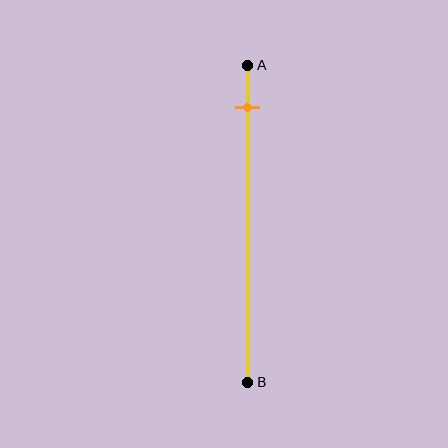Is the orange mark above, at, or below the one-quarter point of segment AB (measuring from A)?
The orange mark is above the one-quarter point of segment AB.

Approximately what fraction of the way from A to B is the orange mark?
The orange mark is approximately 15% of the way from A to B.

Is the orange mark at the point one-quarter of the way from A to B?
No, the mark is at about 15% from A, not at the 25% one-quarter point.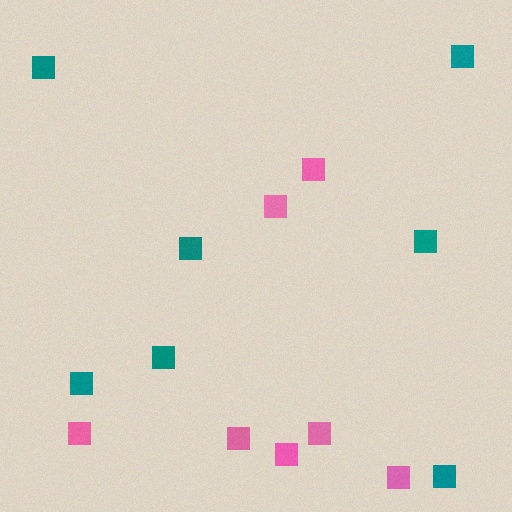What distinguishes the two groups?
There are 2 groups: one group of pink squares (7) and one group of teal squares (7).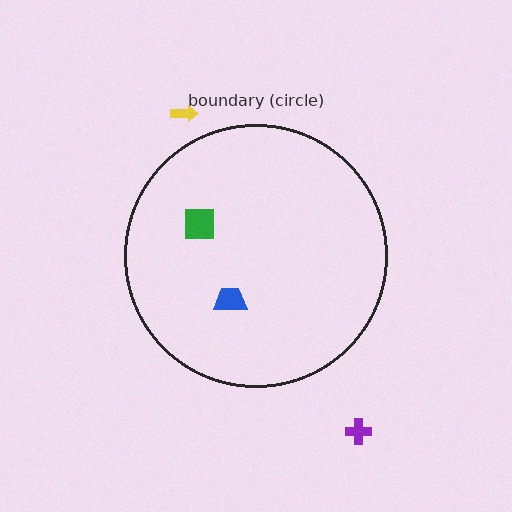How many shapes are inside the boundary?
2 inside, 2 outside.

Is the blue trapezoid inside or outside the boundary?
Inside.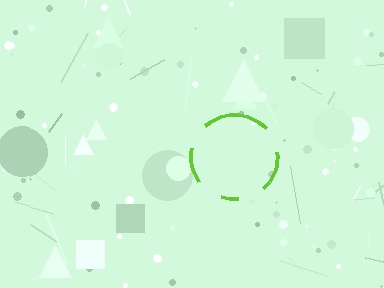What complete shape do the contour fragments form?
The contour fragments form a circle.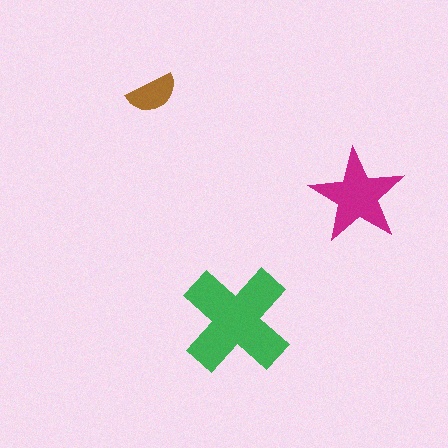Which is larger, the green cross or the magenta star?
The green cross.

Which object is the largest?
The green cross.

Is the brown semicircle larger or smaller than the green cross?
Smaller.